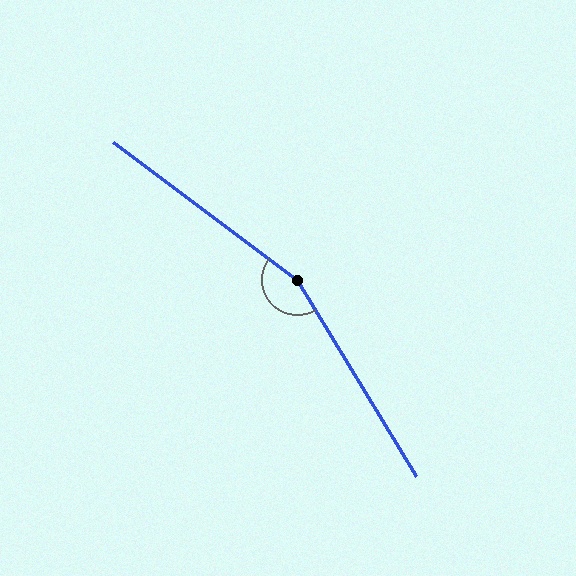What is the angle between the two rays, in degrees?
Approximately 158 degrees.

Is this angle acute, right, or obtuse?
It is obtuse.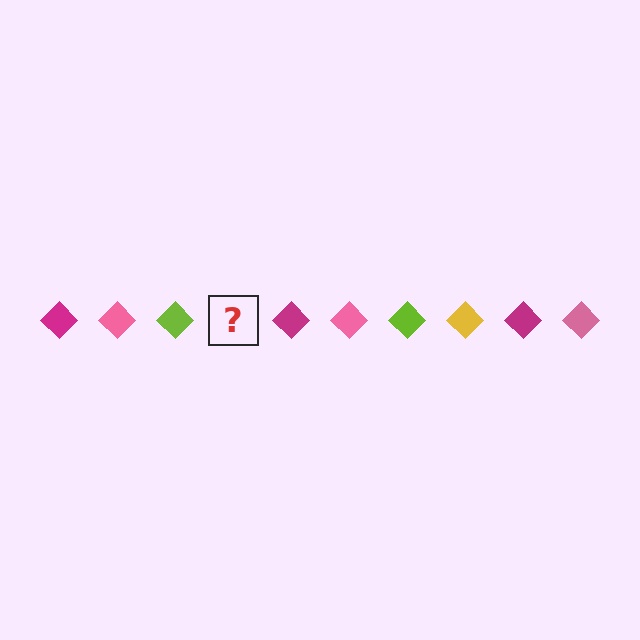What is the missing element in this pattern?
The missing element is a yellow diamond.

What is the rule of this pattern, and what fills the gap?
The rule is that the pattern cycles through magenta, pink, lime, yellow diamonds. The gap should be filled with a yellow diamond.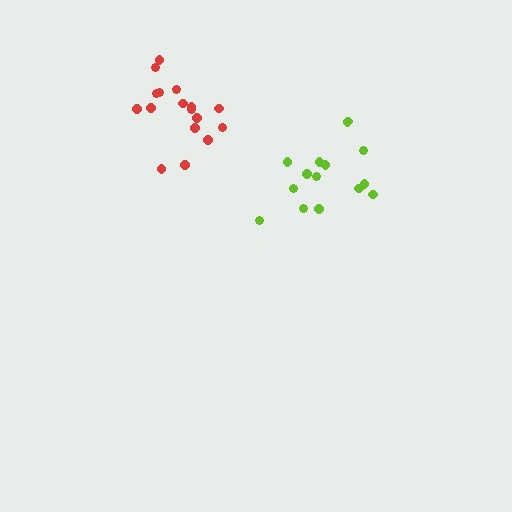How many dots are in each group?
Group 1: 17 dots, Group 2: 15 dots (32 total).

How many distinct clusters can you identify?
There are 2 distinct clusters.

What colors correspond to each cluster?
The clusters are colored: red, lime.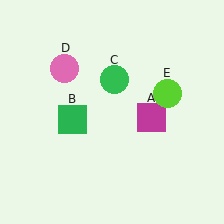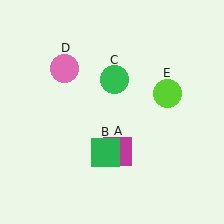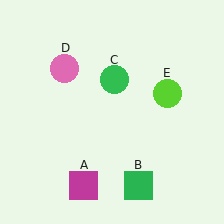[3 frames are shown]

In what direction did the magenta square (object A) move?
The magenta square (object A) moved down and to the left.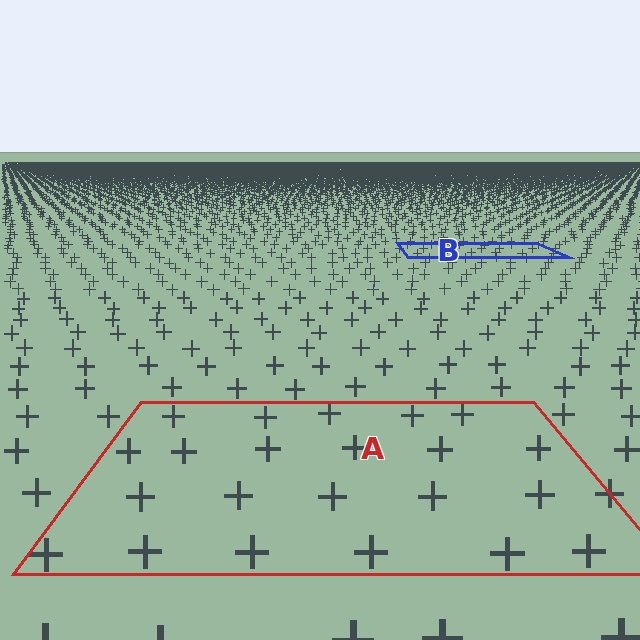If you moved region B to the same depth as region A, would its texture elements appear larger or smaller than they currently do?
They would appear larger. At a closer depth, the same texture elements are projected at a bigger on-screen size.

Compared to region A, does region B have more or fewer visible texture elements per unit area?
Region B has more texture elements per unit area — they are packed more densely because it is farther away.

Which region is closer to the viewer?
Region A is closer. The texture elements there are larger and more spread out.